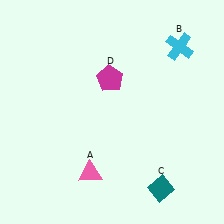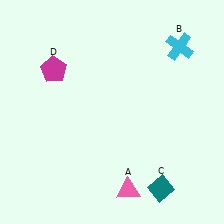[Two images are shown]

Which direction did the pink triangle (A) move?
The pink triangle (A) moved right.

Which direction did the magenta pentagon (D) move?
The magenta pentagon (D) moved left.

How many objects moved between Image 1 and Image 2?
2 objects moved between the two images.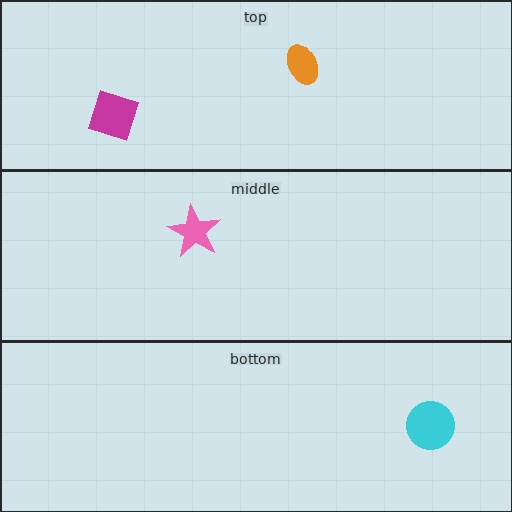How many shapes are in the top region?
2.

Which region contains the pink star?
The middle region.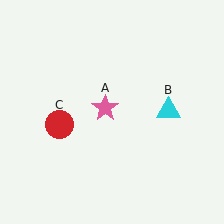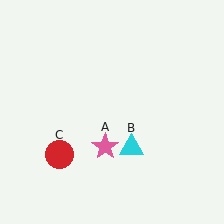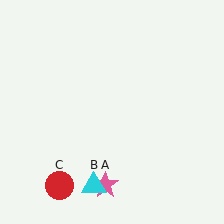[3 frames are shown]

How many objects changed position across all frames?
3 objects changed position: pink star (object A), cyan triangle (object B), red circle (object C).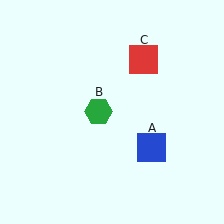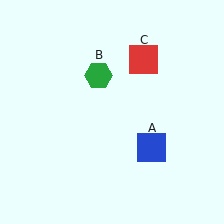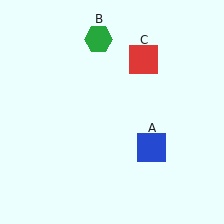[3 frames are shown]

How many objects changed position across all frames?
1 object changed position: green hexagon (object B).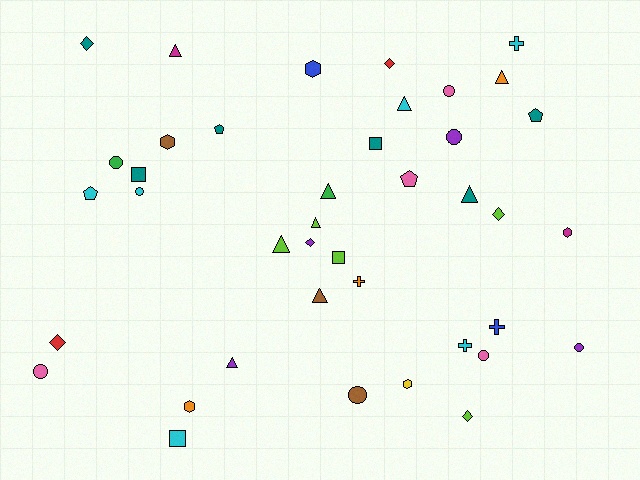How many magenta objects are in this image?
There are 2 magenta objects.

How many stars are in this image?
There are no stars.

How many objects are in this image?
There are 40 objects.